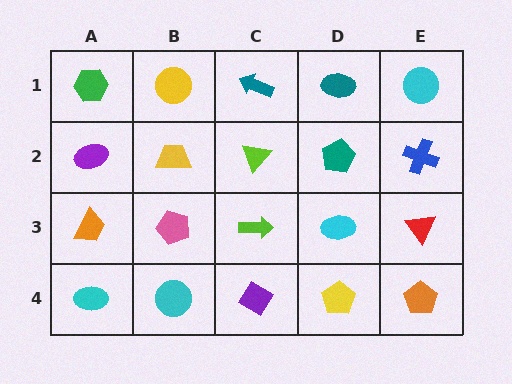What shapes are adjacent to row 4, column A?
An orange trapezoid (row 3, column A), a cyan circle (row 4, column B).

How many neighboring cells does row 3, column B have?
4.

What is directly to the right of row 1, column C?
A teal ellipse.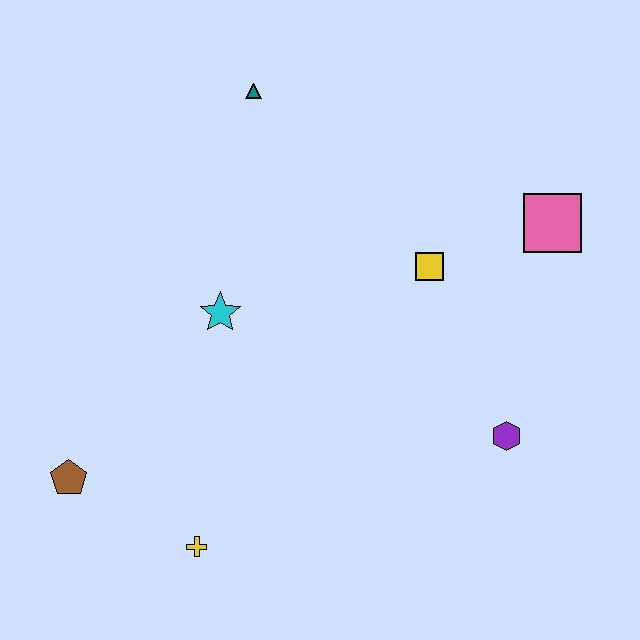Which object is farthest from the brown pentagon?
The pink square is farthest from the brown pentagon.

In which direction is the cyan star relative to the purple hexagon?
The cyan star is to the left of the purple hexagon.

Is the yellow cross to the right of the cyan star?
No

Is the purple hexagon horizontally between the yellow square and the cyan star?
No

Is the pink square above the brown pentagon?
Yes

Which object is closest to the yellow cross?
The brown pentagon is closest to the yellow cross.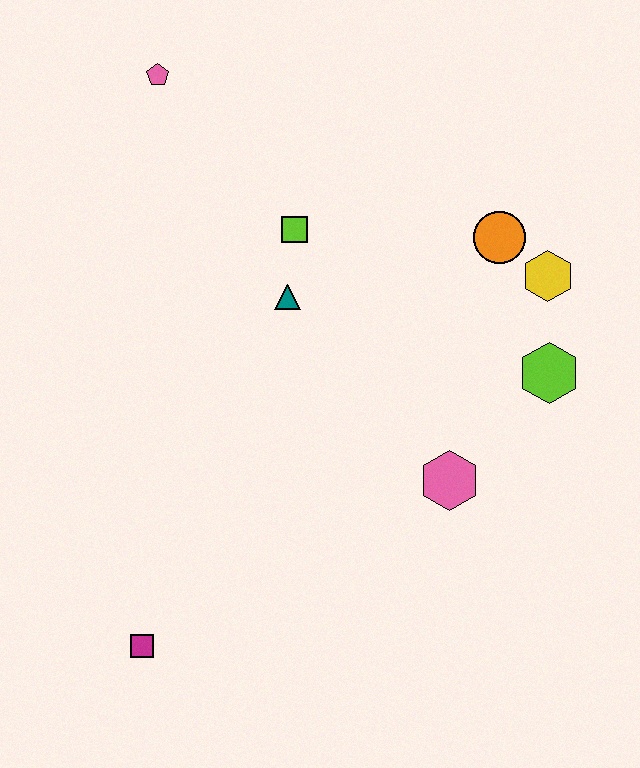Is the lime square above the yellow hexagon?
Yes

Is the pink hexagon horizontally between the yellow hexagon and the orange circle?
No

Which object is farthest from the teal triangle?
The magenta square is farthest from the teal triangle.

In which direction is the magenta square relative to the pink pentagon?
The magenta square is below the pink pentagon.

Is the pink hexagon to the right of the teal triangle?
Yes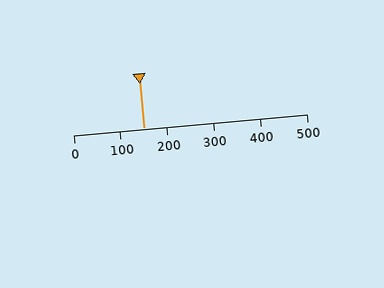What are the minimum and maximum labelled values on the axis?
The axis runs from 0 to 500.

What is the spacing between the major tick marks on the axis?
The major ticks are spaced 100 apart.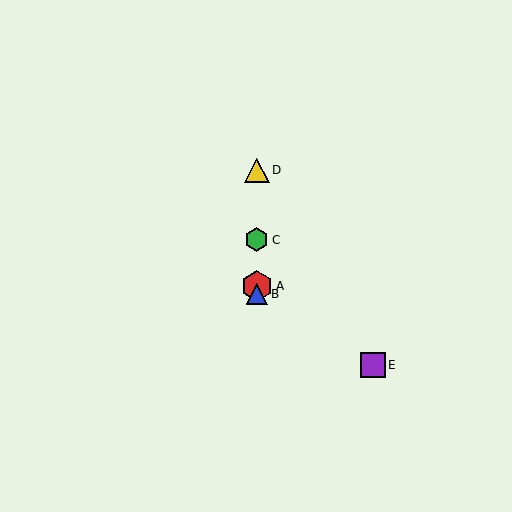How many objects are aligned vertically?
4 objects (A, B, C, D) are aligned vertically.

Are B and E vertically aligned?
No, B is at x≈257 and E is at x≈373.